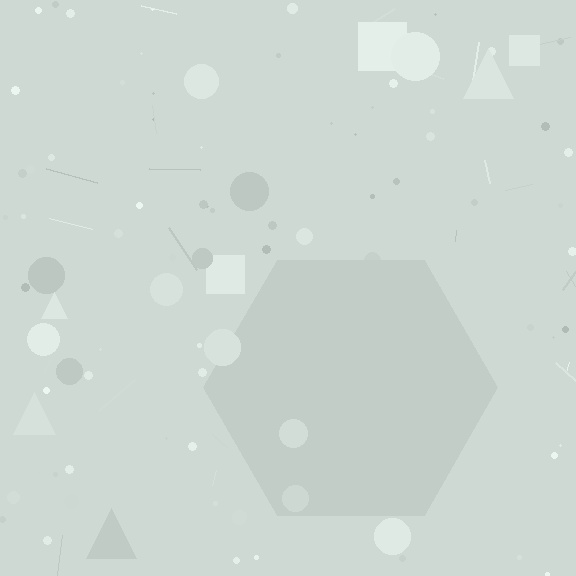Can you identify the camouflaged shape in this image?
The camouflaged shape is a hexagon.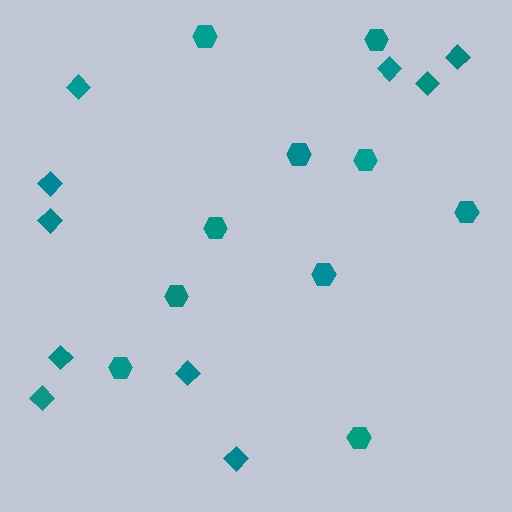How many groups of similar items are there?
There are 2 groups: one group of hexagons (10) and one group of diamonds (10).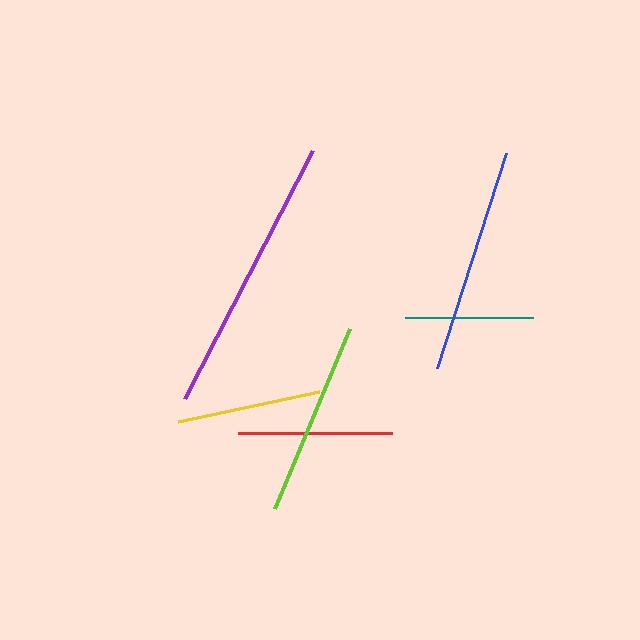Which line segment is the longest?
The purple line is the longest at approximately 279 pixels.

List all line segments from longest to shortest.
From longest to shortest: purple, blue, lime, red, yellow, teal.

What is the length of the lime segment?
The lime segment is approximately 196 pixels long.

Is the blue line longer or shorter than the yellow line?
The blue line is longer than the yellow line.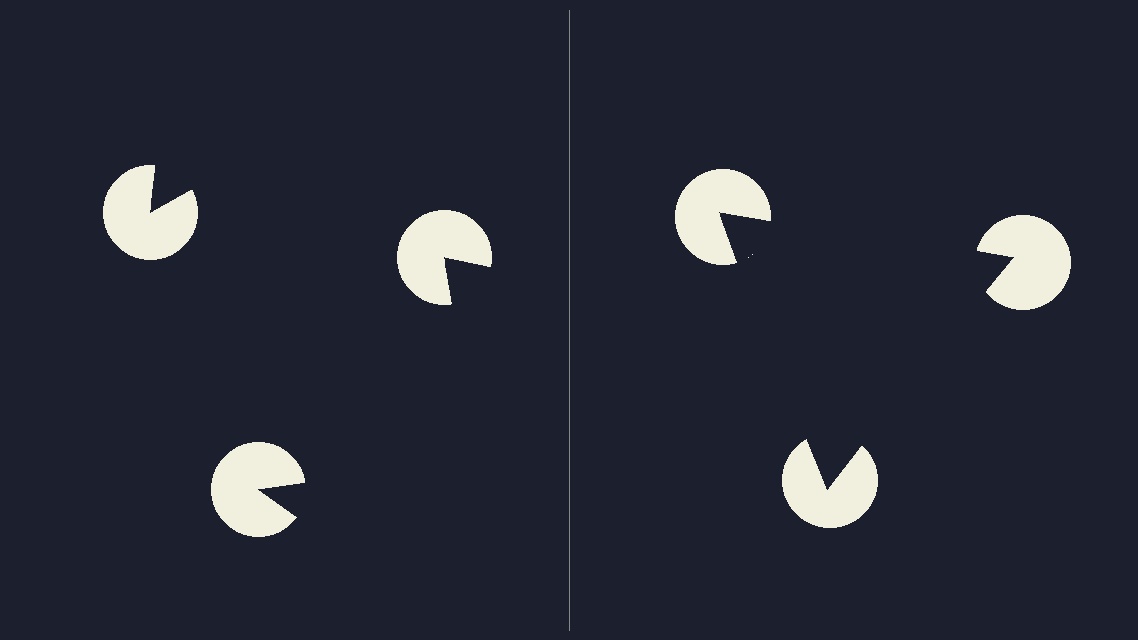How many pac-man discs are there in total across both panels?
6 — 3 on each side.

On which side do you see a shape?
An illusory triangle appears on the right side. On the left side the wedge cuts are rotated, so no coherent shape forms.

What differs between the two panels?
The pac-man discs are positioned identically on both sides; only the wedge orientations differ. On the right they align to a triangle; on the left they are misaligned.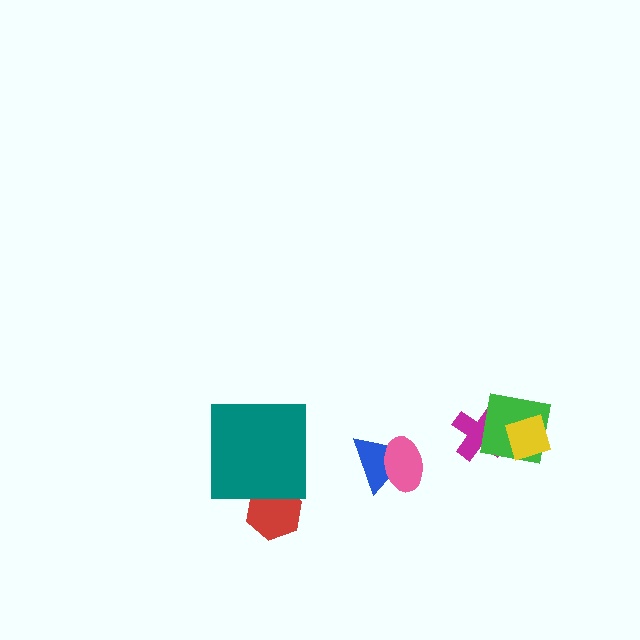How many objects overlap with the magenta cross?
1 object overlaps with the magenta cross.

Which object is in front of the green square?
The yellow diamond is in front of the green square.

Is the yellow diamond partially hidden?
No, no other shape covers it.